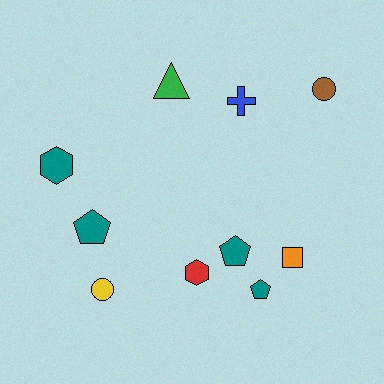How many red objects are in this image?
There is 1 red object.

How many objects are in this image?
There are 10 objects.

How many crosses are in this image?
There is 1 cross.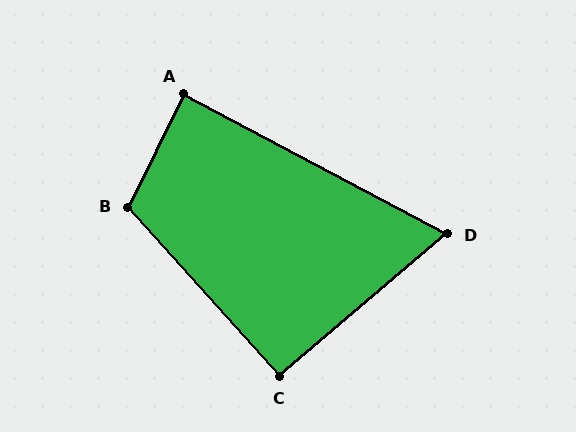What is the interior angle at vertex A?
Approximately 88 degrees (approximately right).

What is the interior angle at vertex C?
Approximately 92 degrees (approximately right).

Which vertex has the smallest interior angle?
D, at approximately 68 degrees.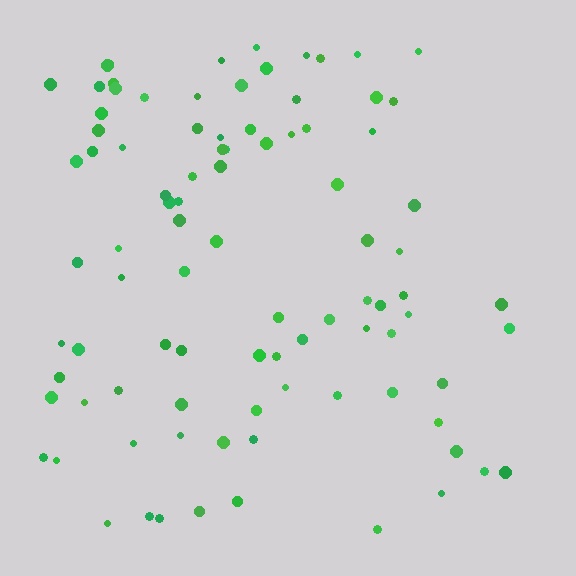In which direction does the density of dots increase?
From right to left, with the left side densest.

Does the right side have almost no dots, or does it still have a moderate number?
Still a moderate number, just noticeably fewer than the left.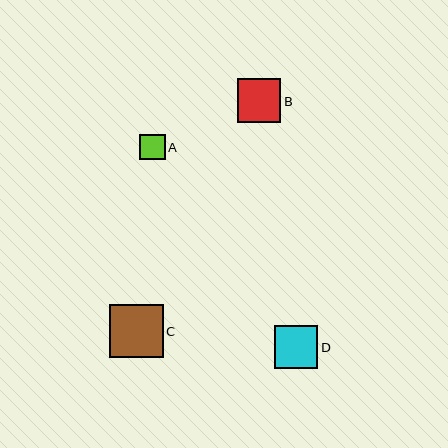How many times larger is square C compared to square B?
Square C is approximately 1.2 times the size of square B.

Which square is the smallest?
Square A is the smallest with a size of approximately 25 pixels.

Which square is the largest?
Square C is the largest with a size of approximately 54 pixels.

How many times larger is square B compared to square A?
Square B is approximately 1.7 times the size of square A.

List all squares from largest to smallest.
From largest to smallest: C, D, B, A.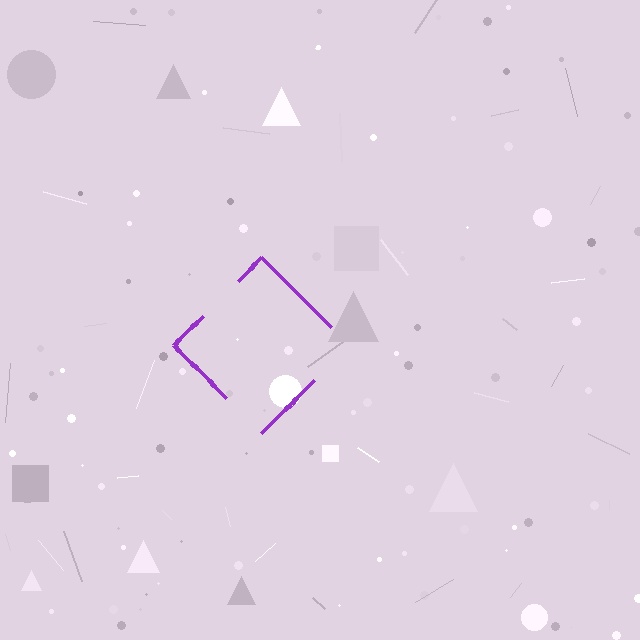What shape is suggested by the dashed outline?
The dashed outline suggests a diamond.